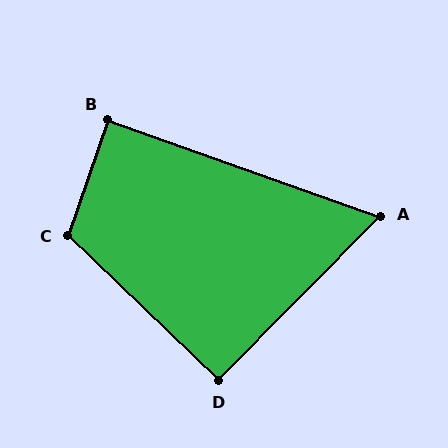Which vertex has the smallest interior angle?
A, at approximately 65 degrees.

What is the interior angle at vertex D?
Approximately 91 degrees (approximately right).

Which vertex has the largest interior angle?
C, at approximately 115 degrees.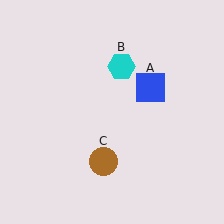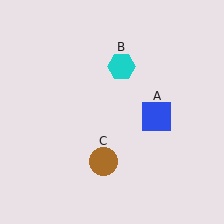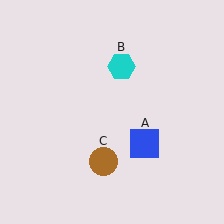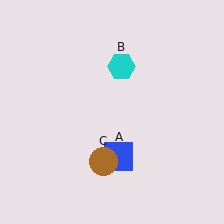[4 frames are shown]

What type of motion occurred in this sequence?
The blue square (object A) rotated clockwise around the center of the scene.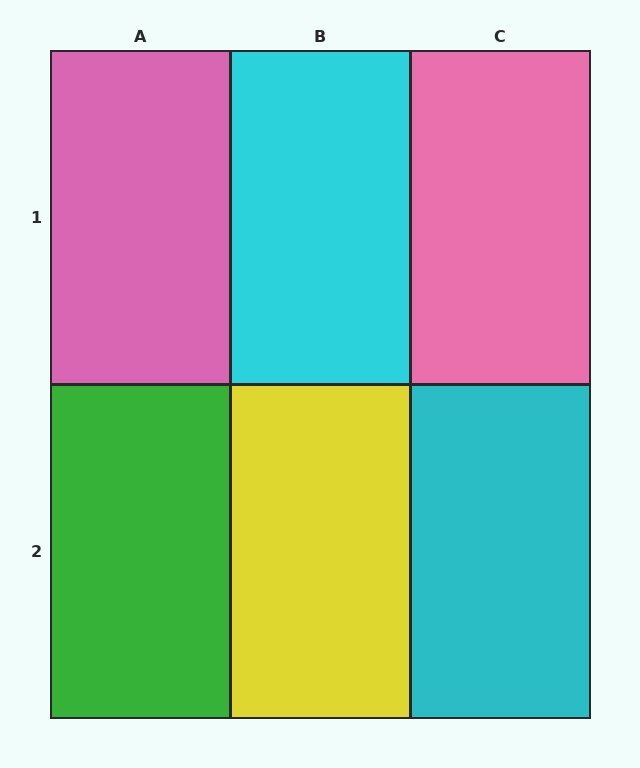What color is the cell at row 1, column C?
Pink.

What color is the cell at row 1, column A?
Pink.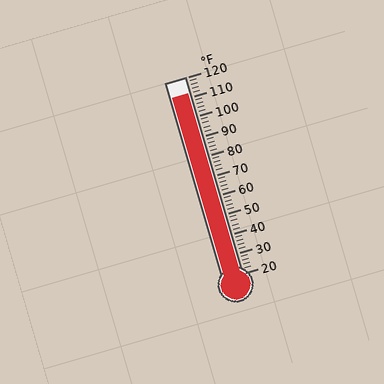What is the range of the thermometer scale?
The thermometer scale ranges from 20°F to 120°F.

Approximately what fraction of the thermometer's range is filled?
The thermometer is filled to approximately 90% of its range.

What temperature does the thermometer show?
The thermometer shows approximately 112°F.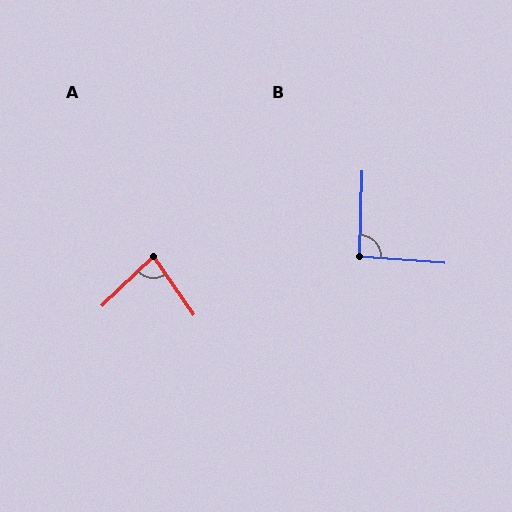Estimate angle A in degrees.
Approximately 81 degrees.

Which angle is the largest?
B, at approximately 93 degrees.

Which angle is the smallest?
A, at approximately 81 degrees.